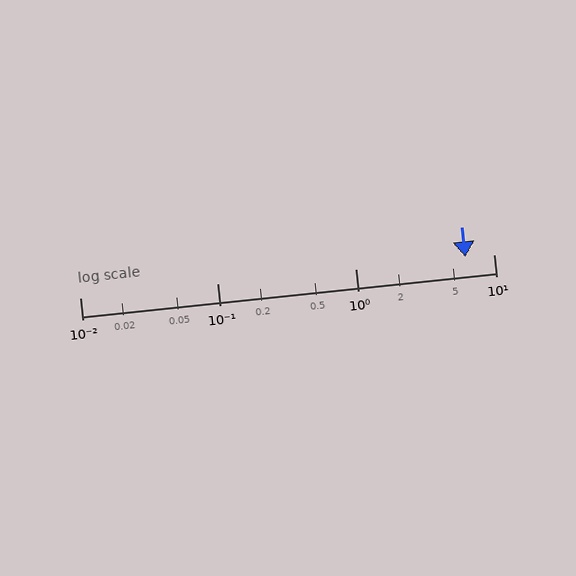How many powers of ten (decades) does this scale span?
The scale spans 3 decades, from 0.01 to 10.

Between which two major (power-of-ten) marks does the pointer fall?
The pointer is between 1 and 10.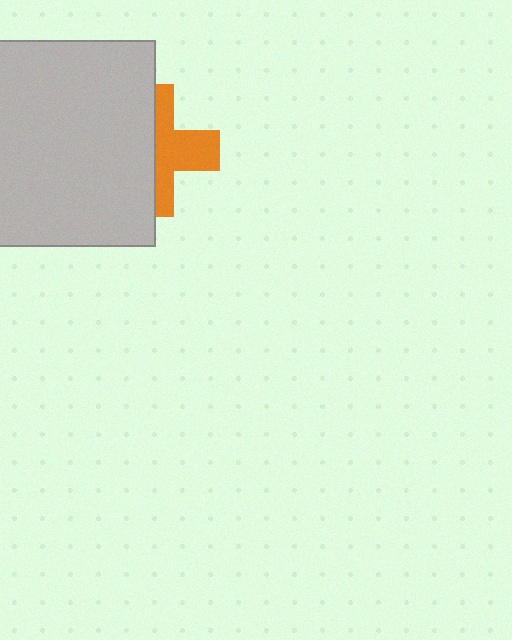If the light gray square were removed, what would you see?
You would see the complete orange cross.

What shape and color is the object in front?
The object in front is a light gray square.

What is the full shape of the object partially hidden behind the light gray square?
The partially hidden object is an orange cross.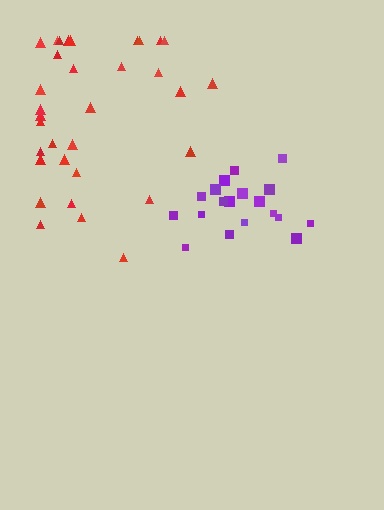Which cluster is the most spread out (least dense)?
Red.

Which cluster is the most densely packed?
Purple.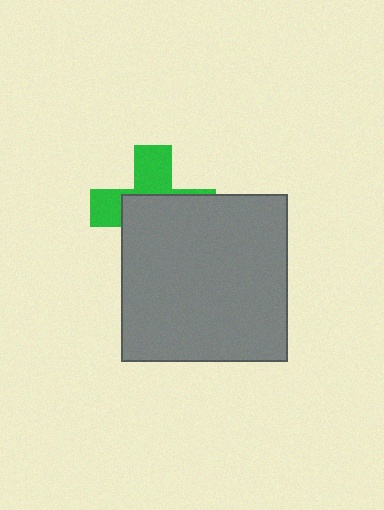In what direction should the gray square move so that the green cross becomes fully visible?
The gray square should move down. That is the shortest direction to clear the overlap and leave the green cross fully visible.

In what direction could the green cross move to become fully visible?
The green cross could move up. That would shift it out from behind the gray square entirely.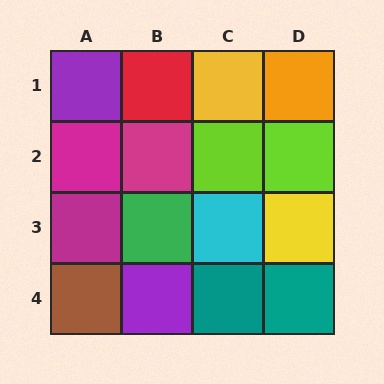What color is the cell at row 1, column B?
Red.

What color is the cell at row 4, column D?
Teal.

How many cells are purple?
2 cells are purple.